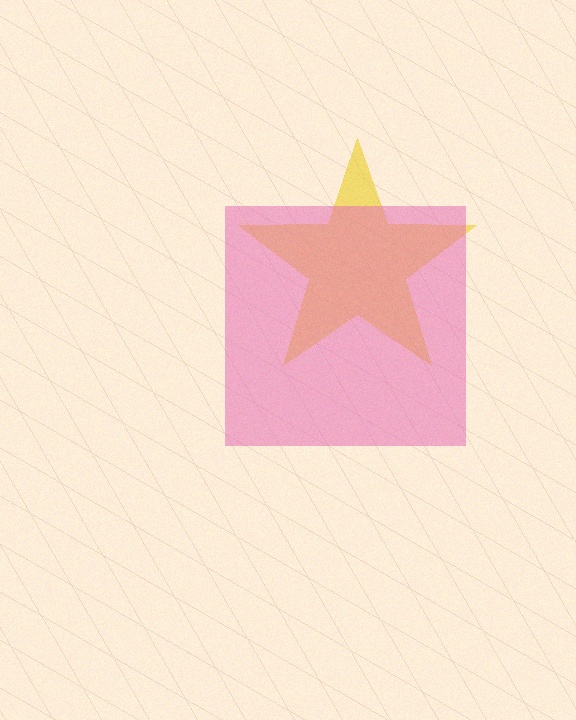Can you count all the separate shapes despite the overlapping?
Yes, there are 2 separate shapes.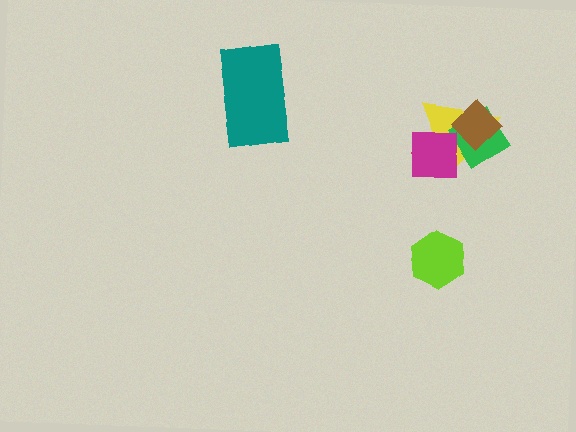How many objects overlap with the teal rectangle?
0 objects overlap with the teal rectangle.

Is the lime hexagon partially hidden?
No, no other shape covers it.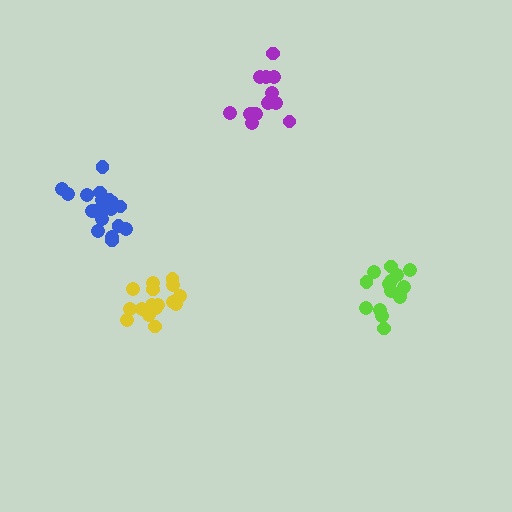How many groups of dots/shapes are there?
There are 4 groups.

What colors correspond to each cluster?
The clusters are colored: yellow, purple, lime, blue.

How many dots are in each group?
Group 1: 18 dots, Group 2: 15 dots, Group 3: 16 dots, Group 4: 20 dots (69 total).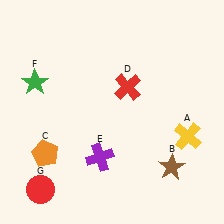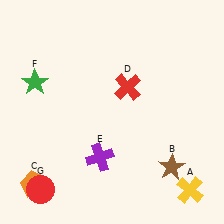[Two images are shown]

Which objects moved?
The objects that moved are: the yellow cross (A), the orange pentagon (C).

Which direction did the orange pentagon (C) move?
The orange pentagon (C) moved down.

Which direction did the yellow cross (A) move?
The yellow cross (A) moved down.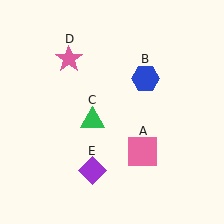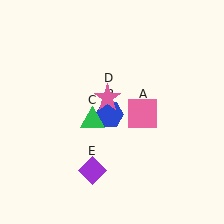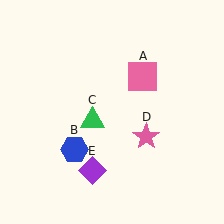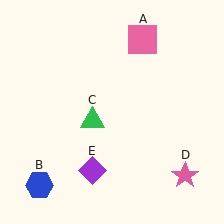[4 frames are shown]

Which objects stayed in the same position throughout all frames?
Green triangle (object C) and purple diamond (object E) remained stationary.